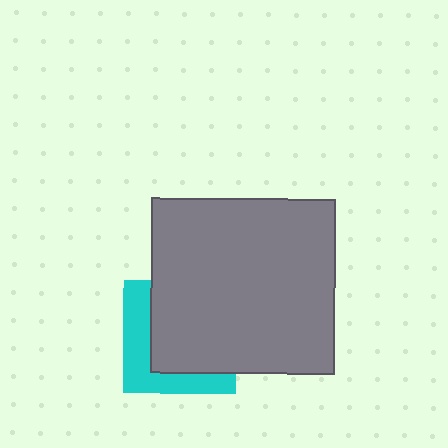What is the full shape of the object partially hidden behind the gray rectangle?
The partially hidden object is a cyan square.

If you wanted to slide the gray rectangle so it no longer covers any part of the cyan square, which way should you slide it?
Slide it toward the upper-right — that is the most direct way to separate the two shapes.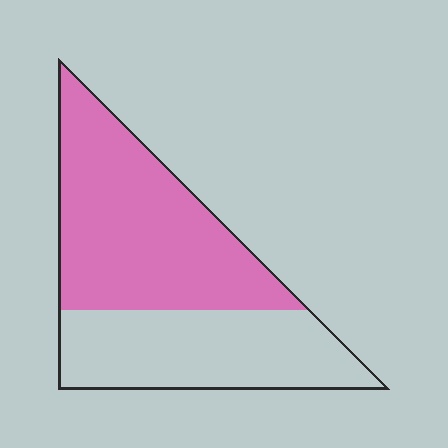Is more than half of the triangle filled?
Yes.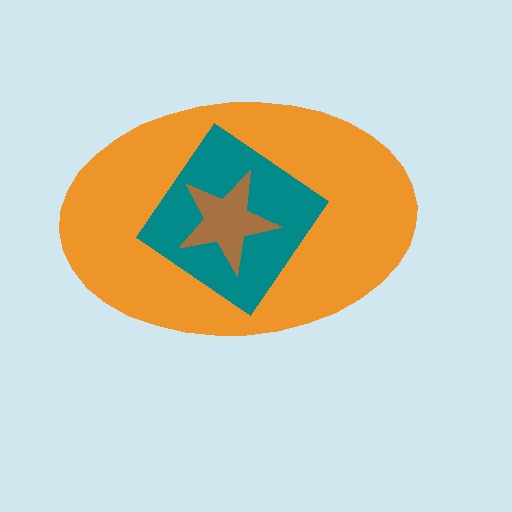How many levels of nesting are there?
3.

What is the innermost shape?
The brown star.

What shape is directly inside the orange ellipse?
The teal diamond.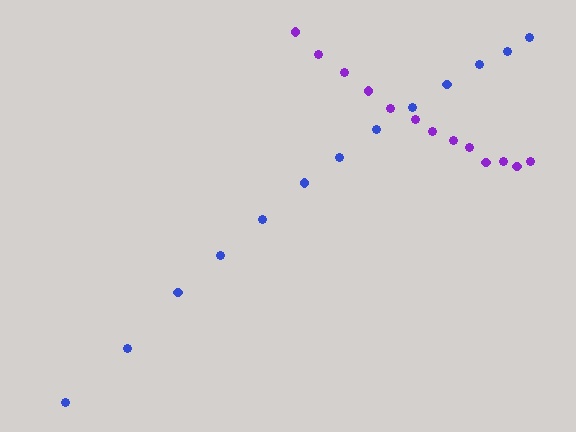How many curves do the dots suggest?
There are 2 distinct paths.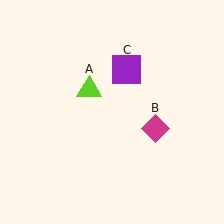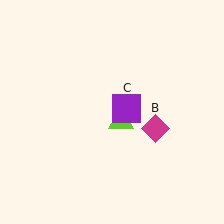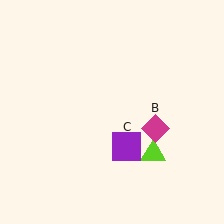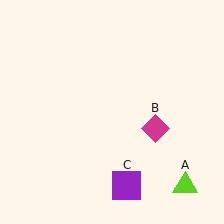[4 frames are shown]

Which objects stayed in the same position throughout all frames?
Magenta diamond (object B) remained stationary.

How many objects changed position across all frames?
2 objects changed position: lime triangle (object A), purple square (object C).